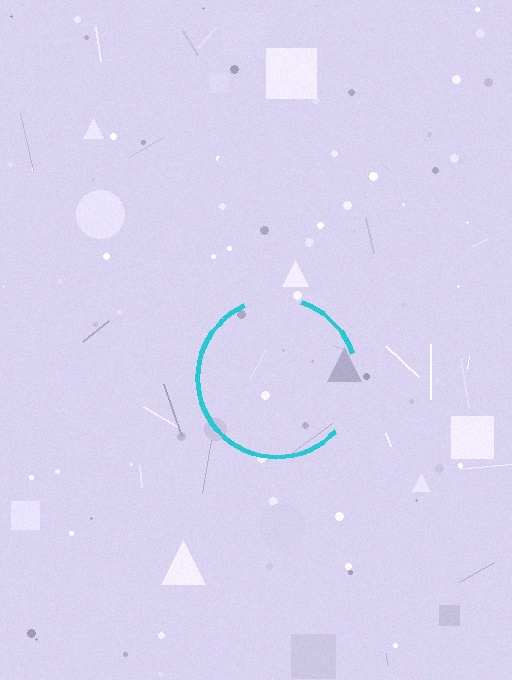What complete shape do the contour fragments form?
The contour fragments form a circle.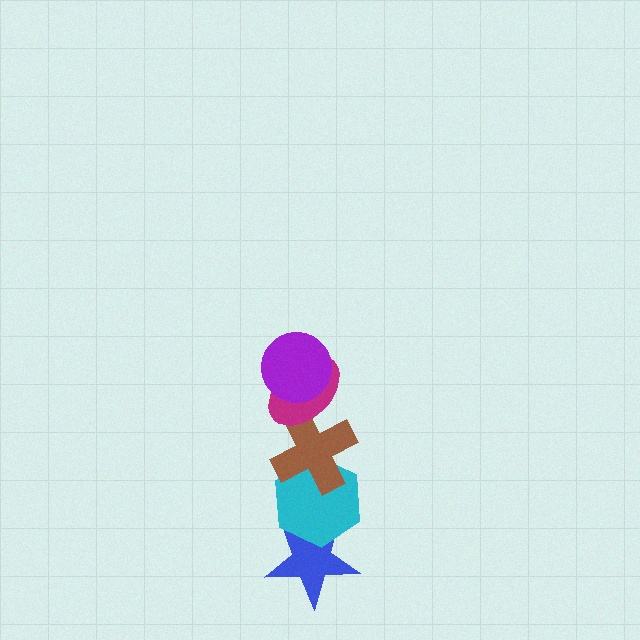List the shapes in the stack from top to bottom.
From top to bottom: the purple circle, the magenta ellipse, the brown cross, the cyan hexagon, the blue star.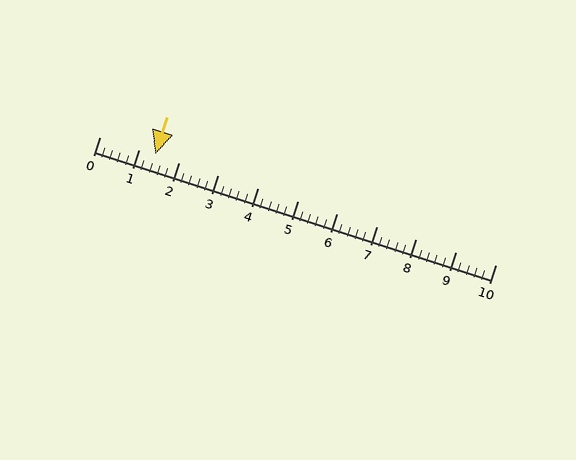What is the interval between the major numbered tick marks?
The major tick marks are spaced 1 units apart.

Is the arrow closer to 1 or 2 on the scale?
The arrow is closer to 1.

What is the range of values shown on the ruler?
The ruler shows values from 0 to 10.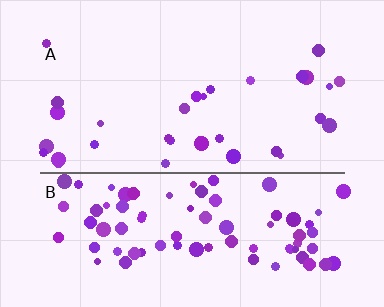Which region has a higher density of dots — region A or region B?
B (the bottom).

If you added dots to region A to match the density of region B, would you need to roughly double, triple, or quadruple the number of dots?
Approximately triple.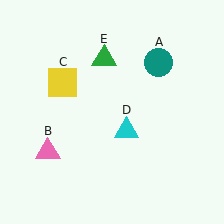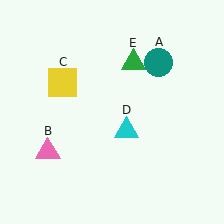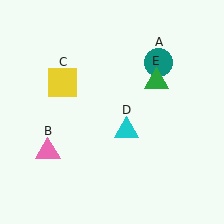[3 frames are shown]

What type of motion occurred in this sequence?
The green triangle (object E) rotated clockwise around the center of the scene.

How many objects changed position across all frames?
1 object changed position: green triangle (object E).